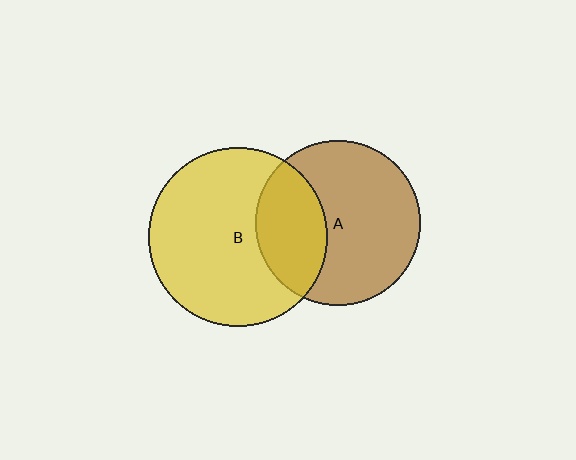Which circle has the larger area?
Circle B (yellow).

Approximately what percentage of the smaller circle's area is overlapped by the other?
Approximately 30%.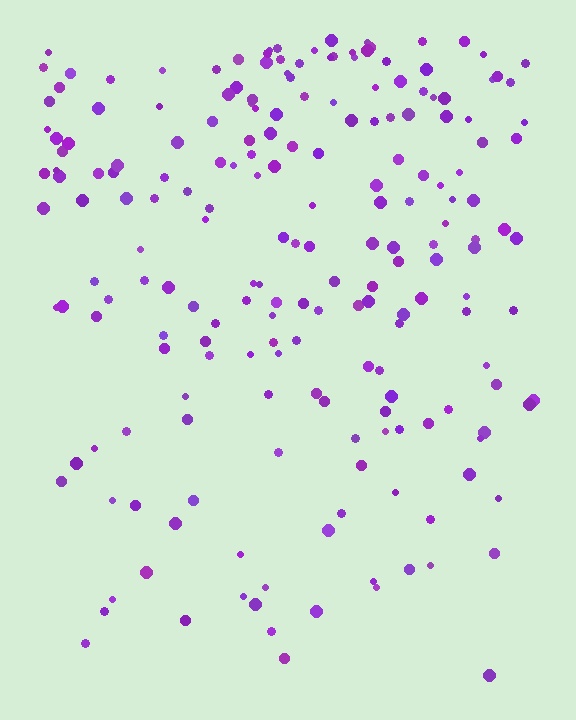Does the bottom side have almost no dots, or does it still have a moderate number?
Still a moderate number, just noticeably fewer than the top.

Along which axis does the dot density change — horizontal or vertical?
Vertical.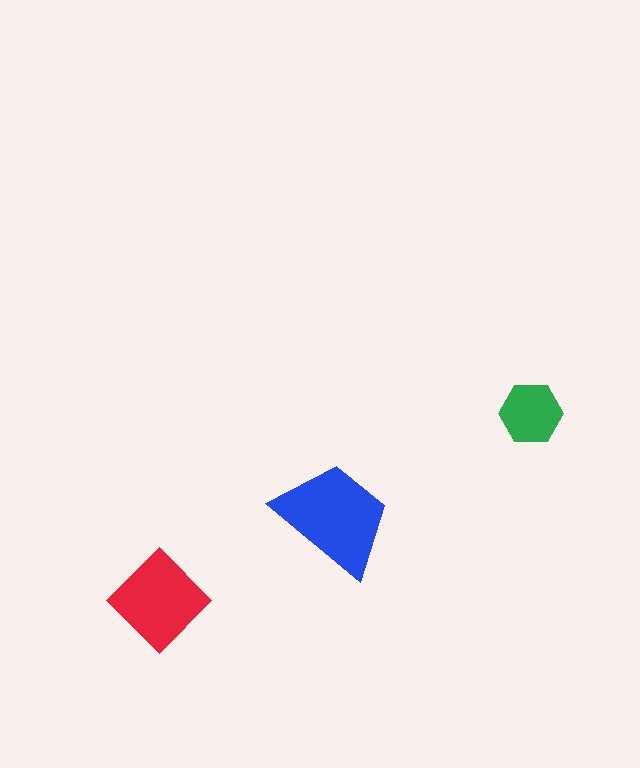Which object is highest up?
The green hexagon is topmost.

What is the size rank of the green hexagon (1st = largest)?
3rd.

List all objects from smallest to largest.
The green hexagon, the red diamond, the blue trapezoid.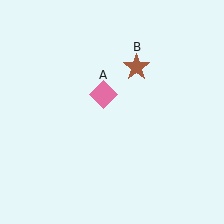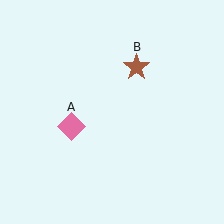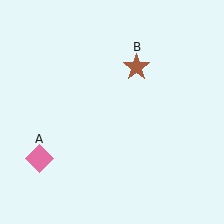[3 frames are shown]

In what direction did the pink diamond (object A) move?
The pink diamond (object A) moved down and to the left.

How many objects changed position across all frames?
1 object changed position: pink diamond (object A).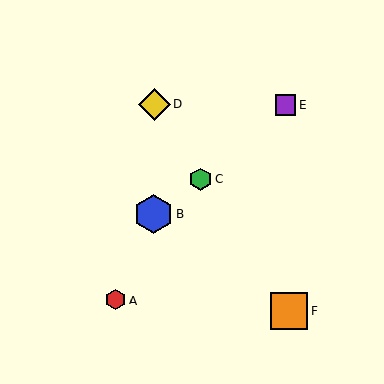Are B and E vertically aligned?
No, B is at x≈153 and E is at x≈285.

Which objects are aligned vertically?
Objects B, D are aligned vertically.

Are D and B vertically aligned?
Yes, both are at x≈154.